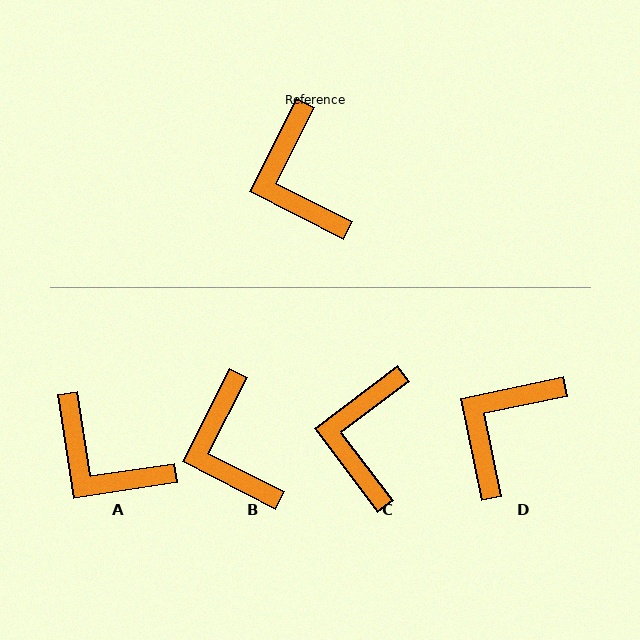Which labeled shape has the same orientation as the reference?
B.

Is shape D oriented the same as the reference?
No, it is off by about 52 degrees.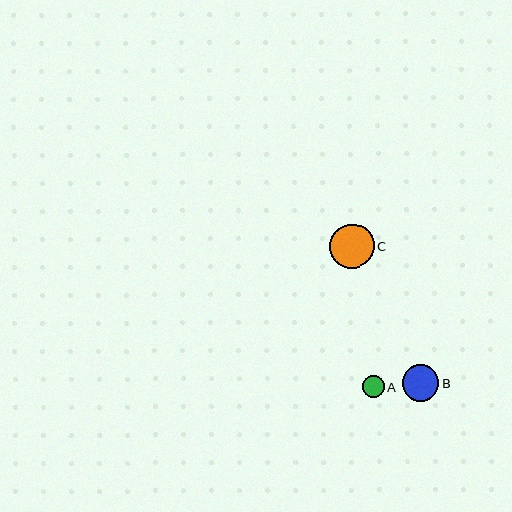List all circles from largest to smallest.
From largest to smallest: C, B, A.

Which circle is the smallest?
Circle A is the smallest with a size of approximately 22 pixels.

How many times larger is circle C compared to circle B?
Circle C is approximately 1.2 times the size of circle B.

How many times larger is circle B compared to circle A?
Circle B is approximately 1.7 times the size of circle A.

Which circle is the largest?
Circle C is the largest with a size of approximately 45 pixels.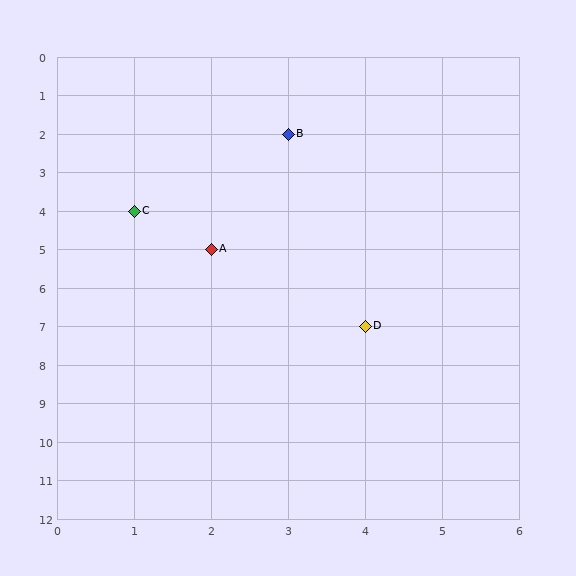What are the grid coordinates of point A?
Point A is at grid coordinates (2, 5).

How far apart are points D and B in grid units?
Points D and B are 1 column and 5 rows apart (about 5.1 grid units diagonally).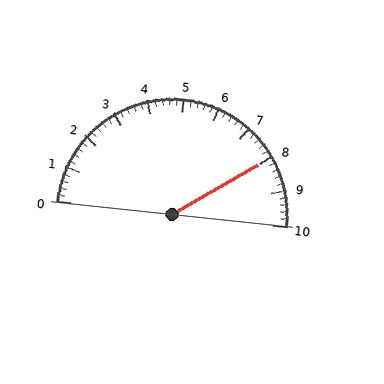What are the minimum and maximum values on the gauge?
The gauge ranges from 0 to 10.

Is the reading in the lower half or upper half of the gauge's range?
The reading is in the upper half of the range (0 to 10).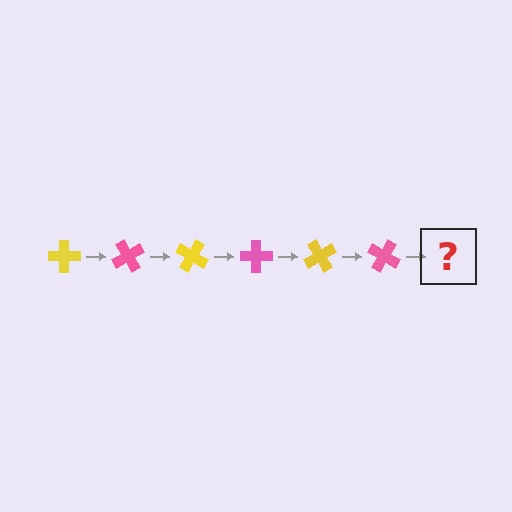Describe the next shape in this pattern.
It should be a yellow cross, rotated 360 degrees from the start.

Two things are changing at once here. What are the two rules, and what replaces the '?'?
The two rules are that it rotates 60 degrees each step and the color cycles through yellow and pink. The '?' should be a yellow cross, rotated 360 degrees from the start.